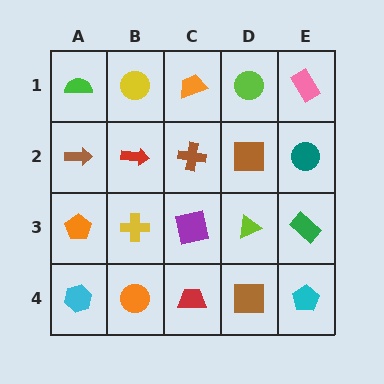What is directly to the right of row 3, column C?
A lime triangle.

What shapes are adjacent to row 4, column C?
A purple square (row 3, column C), an orange circle (row 4, column B), a brown square (row 4, column D).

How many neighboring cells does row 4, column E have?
2.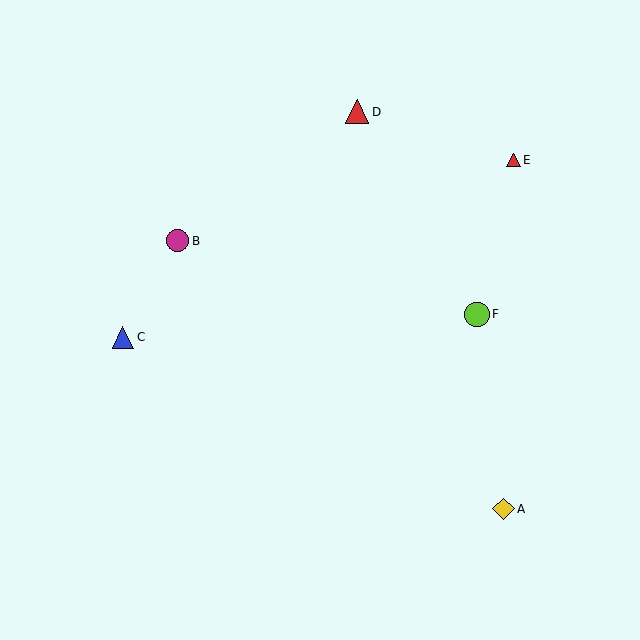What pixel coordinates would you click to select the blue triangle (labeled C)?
Click at (123, 337) to select the blue triangle C.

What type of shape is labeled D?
Shape D is a red triangle.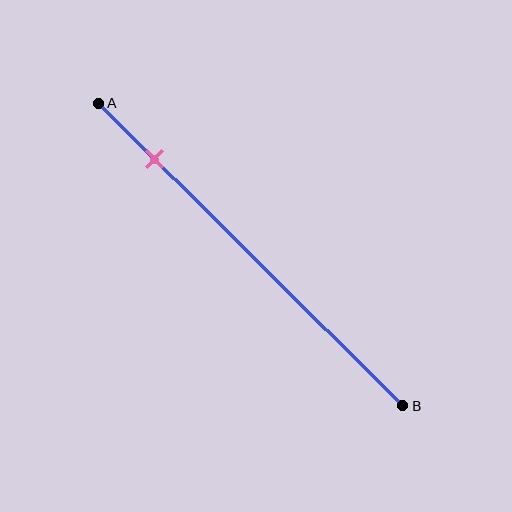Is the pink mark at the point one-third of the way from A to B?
No, the mark is at about 20% from A, not at the 33% one-third point.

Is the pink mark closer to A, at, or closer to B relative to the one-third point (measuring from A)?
The pink mark is closer to point A than the one-third point of segment AB.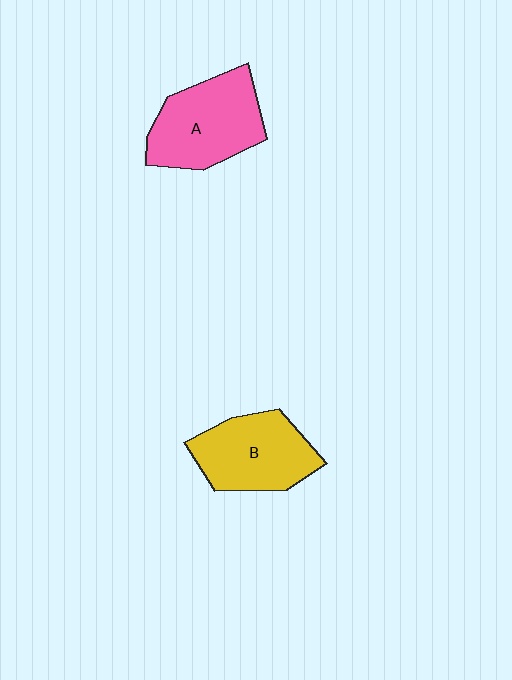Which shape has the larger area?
Shape A (pink).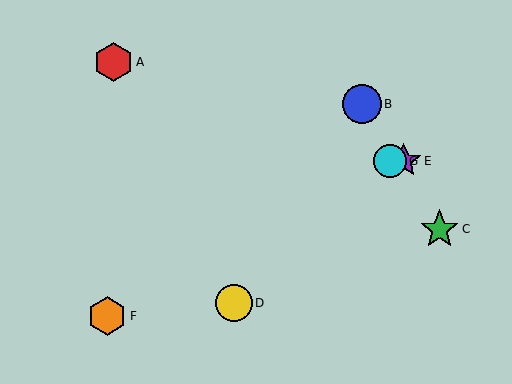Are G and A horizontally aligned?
No, G is at y≈161 and A is at y≈62.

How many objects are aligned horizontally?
2 objects (E, G) are aligned horizontally.